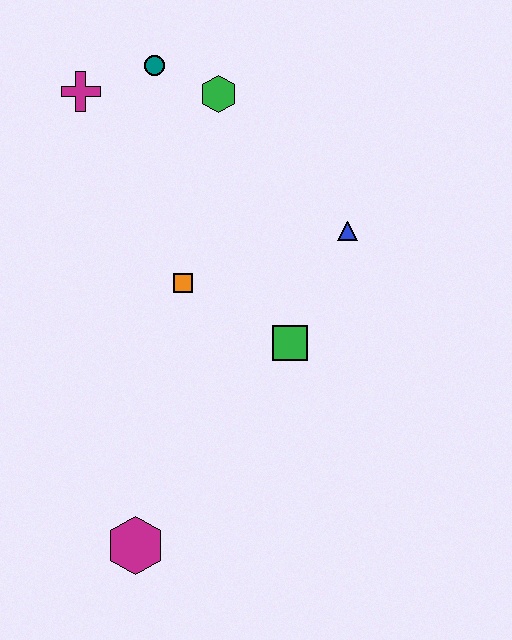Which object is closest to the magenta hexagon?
The green square is closest to the magenta hexagon.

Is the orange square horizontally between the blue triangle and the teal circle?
Yes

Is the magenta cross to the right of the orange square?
No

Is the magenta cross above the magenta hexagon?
Yes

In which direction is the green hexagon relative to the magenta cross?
The green hexagon is to the right of the magenta cross.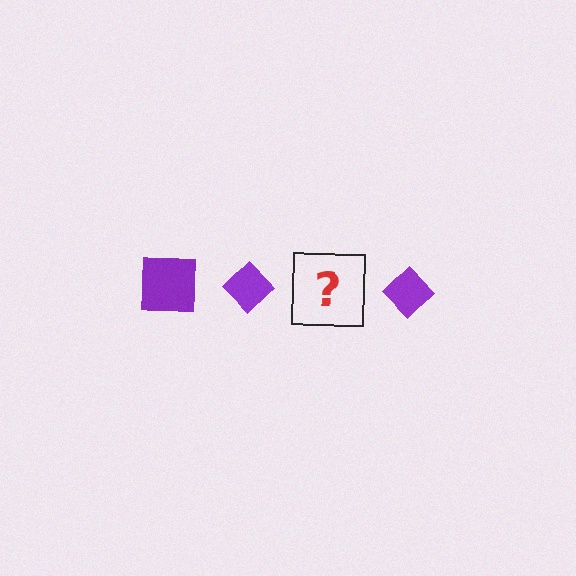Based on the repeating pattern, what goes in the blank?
The blank should be a purple square.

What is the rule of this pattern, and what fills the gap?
The rule is that the pattern cycles through square, diamond shapes in purple. The gap should be filled with a purple square.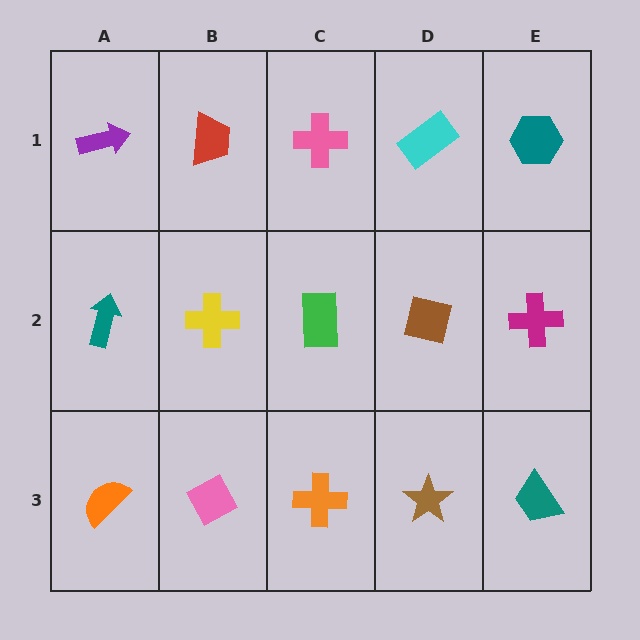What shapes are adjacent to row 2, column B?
A red trapezoid (row 1, column B), a pink diamond (row 3, column B), a teal arrow (row 2, column A), a green rectangle (row 2, column C).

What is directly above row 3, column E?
A magenta cross.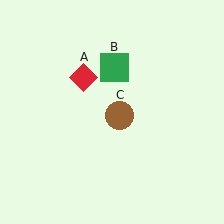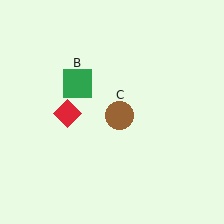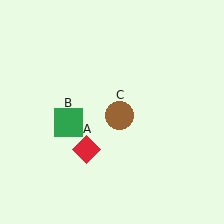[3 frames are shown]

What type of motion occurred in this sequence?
The red diamond (object A), green square (object B) rotated counterclockwise around the center of the scene.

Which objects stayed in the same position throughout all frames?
Brown circle (object C) remained stationary.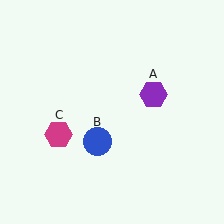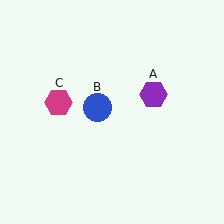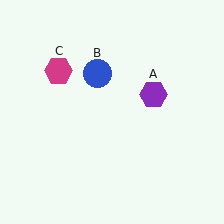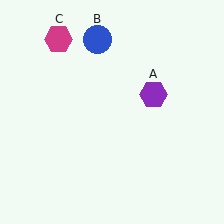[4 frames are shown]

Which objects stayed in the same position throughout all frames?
Purple hexagon (object A) remained stationary.